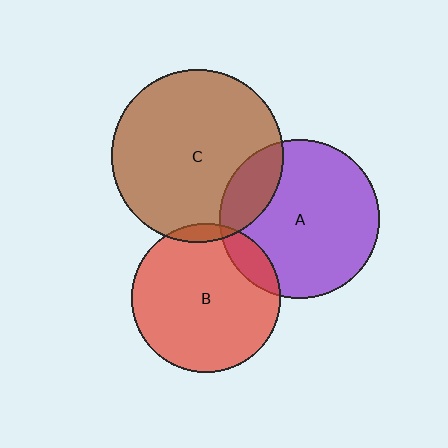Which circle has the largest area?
Circle C (brown).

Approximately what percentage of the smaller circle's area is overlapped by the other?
Approximately 5%.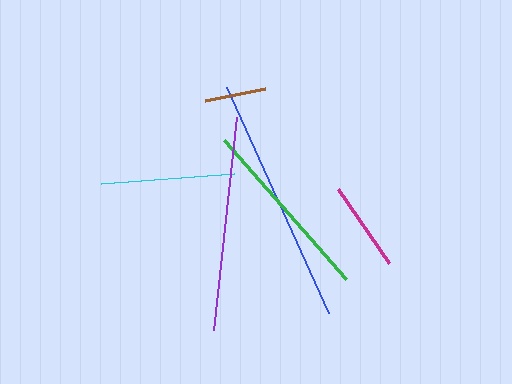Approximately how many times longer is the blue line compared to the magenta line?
The blue line is approximately 2.8 times the length of the magenta line.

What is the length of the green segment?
The green segment is approximately 185 pixels long.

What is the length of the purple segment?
The purple segment is approximately 214 pixels long.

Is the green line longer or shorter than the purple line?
The purple line is longer than the green line.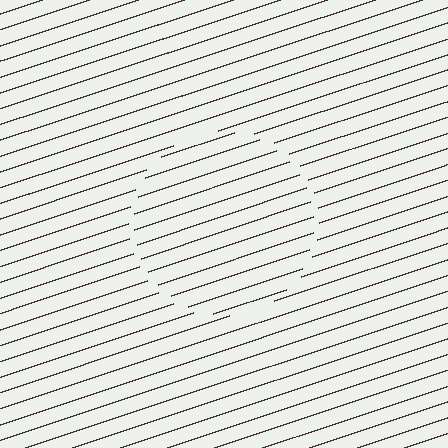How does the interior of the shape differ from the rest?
The interior of the shape contains the same grating, shifted by half a period — the contour is defined by the phase discontinuity where line-ends from the inner and outer gratings abut.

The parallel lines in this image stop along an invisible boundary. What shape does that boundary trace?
An illusory circle. The interior of the shape contains the same grating, shifted by half a period — the contour is defined by the phase discontinuity where line-ends from the inner and outer gratings abut.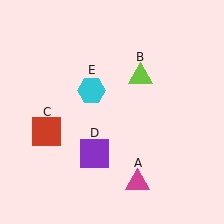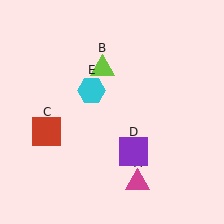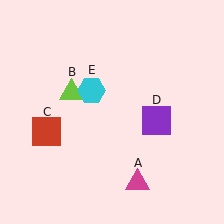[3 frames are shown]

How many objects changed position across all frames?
2 objects changed position: lime triangle (object B), purple square (object D).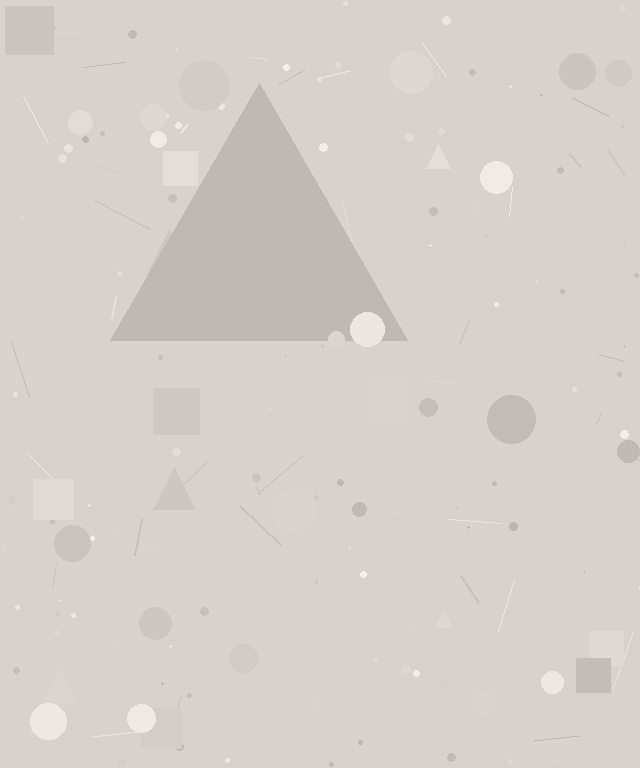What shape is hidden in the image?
A triangle is hidden in the image.